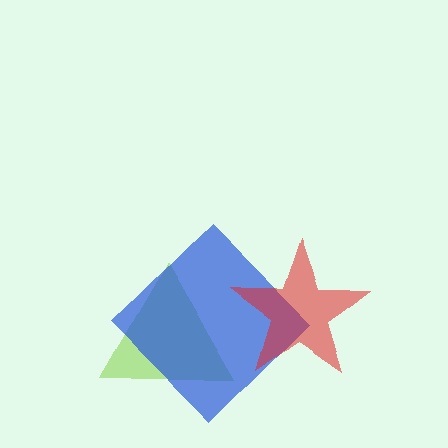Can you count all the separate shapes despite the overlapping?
Yes, there are 3 separate shapes.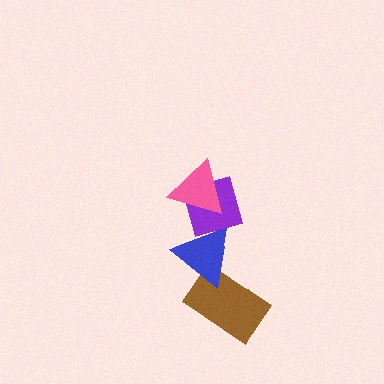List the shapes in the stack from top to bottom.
From top to bottom: the pink triangle, the purple diamond, the blue triangle, the brown rectangle.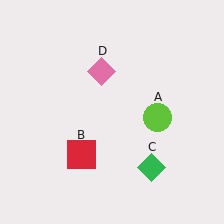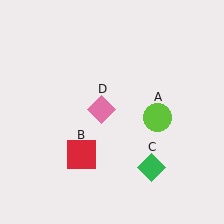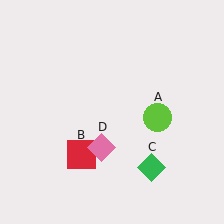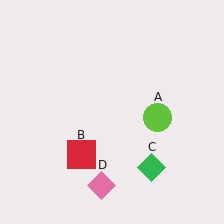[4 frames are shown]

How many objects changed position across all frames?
1 object changed position: pink diamond (object D).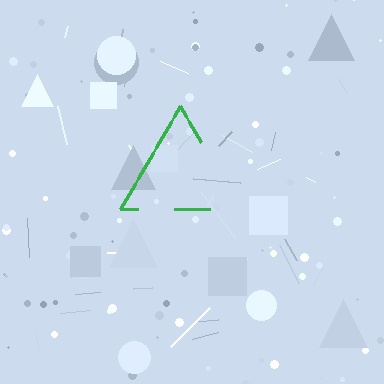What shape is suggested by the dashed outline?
The dashed outline suggests a triangle.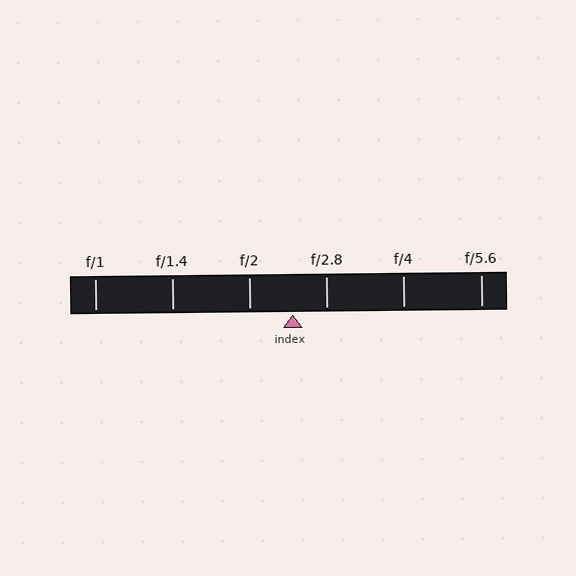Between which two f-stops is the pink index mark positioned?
The index mark is between f/2 and f/2.8.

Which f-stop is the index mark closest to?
The index mark is closest to f/2.8.